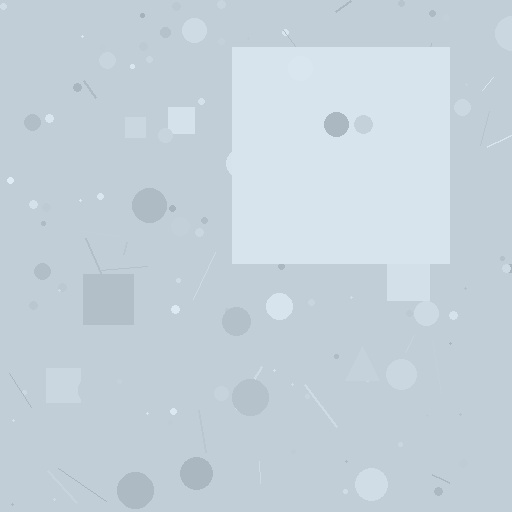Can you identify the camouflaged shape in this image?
The camouflaged shape is a square.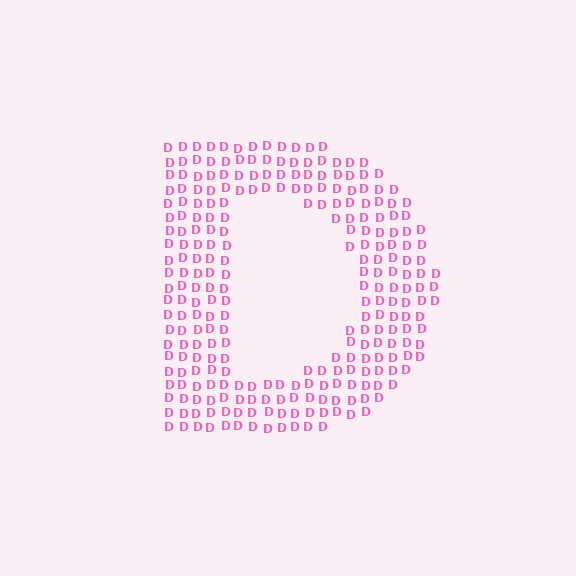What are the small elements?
The small elements are letter D's.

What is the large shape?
The large shape is the letter D.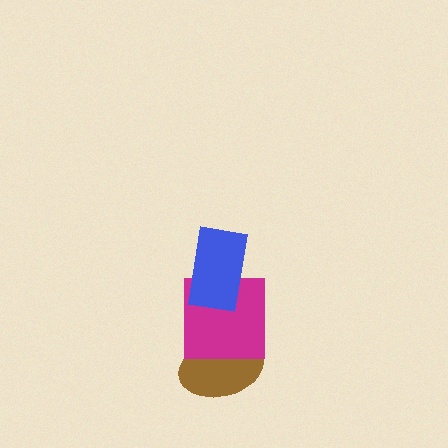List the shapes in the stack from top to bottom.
From top to bottom: the blue rectangle, the magenta square, the brown ellipse.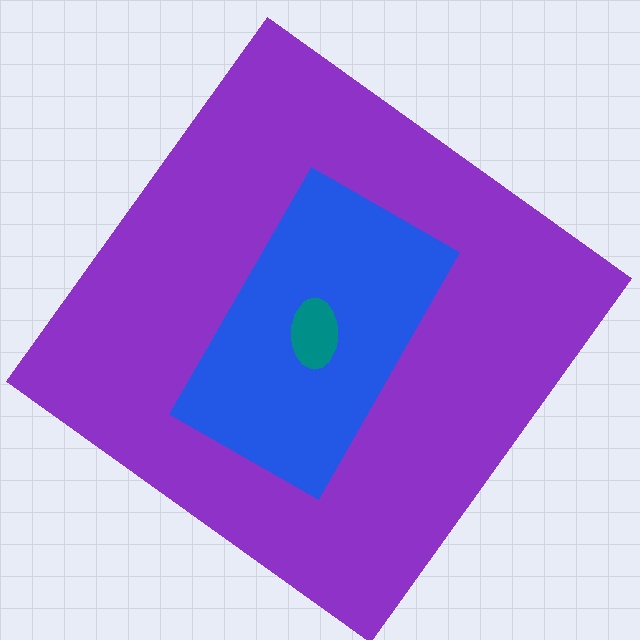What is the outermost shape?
The purple diamond.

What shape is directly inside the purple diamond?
The blue rectangle.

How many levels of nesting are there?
3.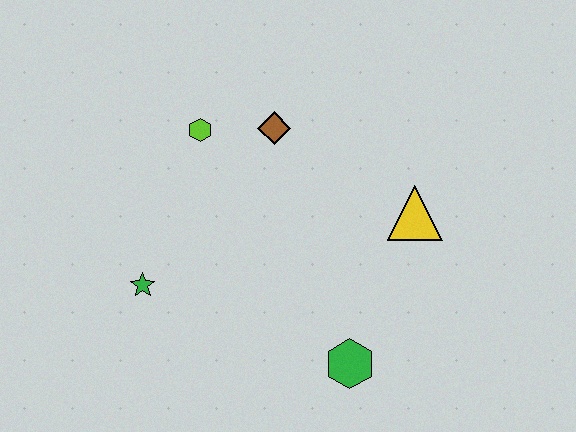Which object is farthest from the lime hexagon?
The green hexagon is farthest from the lime hexagon.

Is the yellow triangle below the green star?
No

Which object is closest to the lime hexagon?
The brown diamond is closest to the lime hexagon.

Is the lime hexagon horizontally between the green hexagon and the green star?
Yes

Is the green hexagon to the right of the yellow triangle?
No